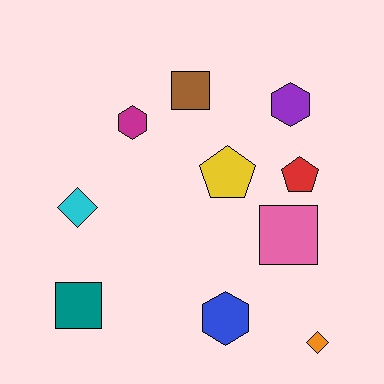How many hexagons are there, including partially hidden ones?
There are 3 hexagons.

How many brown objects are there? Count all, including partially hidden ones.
There is 1 brown object.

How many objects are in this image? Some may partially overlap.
There are 10 objects.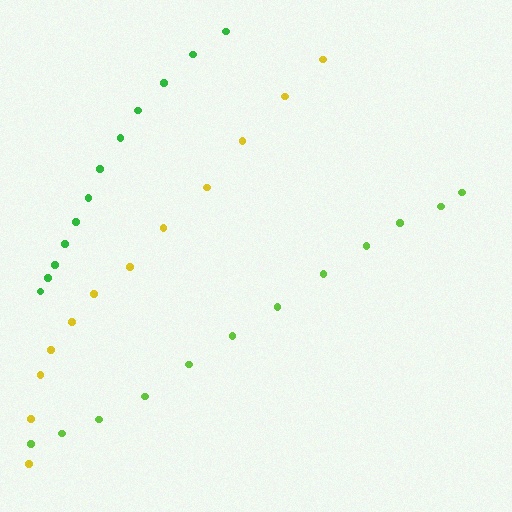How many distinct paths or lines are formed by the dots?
There are 3 distinct paths.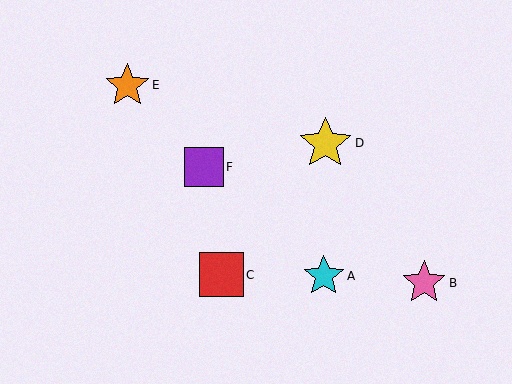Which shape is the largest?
The yellow star (labeled D) is the largest.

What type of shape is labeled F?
Shape F is a purple square.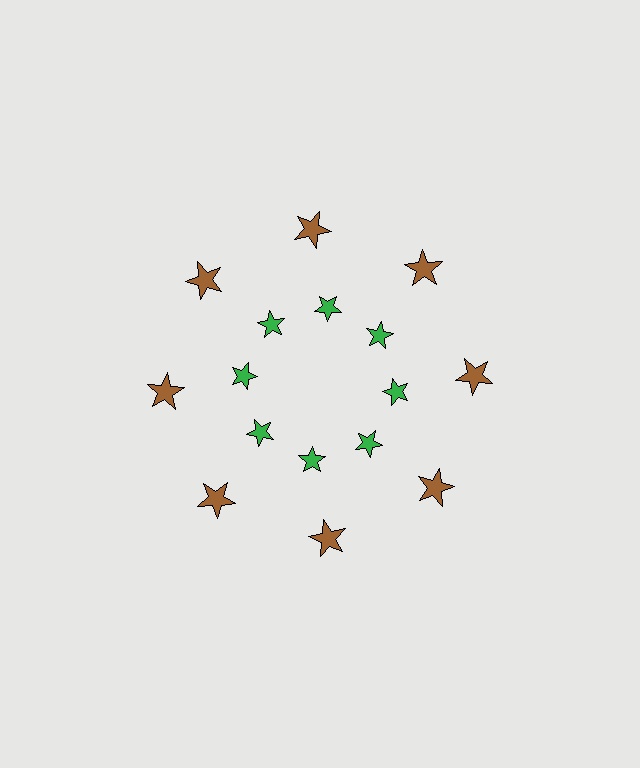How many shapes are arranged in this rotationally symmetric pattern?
There are 16 shapes, arranged in 8 groups of 2.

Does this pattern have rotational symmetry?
Yes, this pattern has 8-fold rotational symmetry. It looks the same after rotating 45 degrees around the center.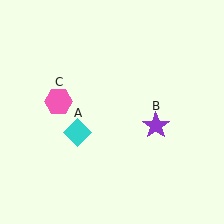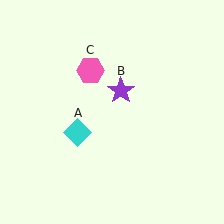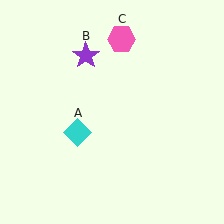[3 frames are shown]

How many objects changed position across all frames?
2 objects changed position: purple star (object B), pink hexagon (object C).